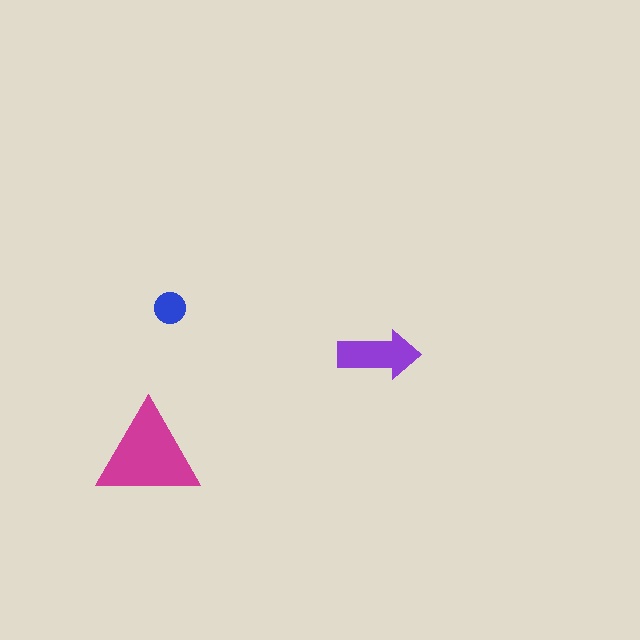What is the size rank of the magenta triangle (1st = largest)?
1st.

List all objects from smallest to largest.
The blue circle, the purple arrow, the magenta triangle.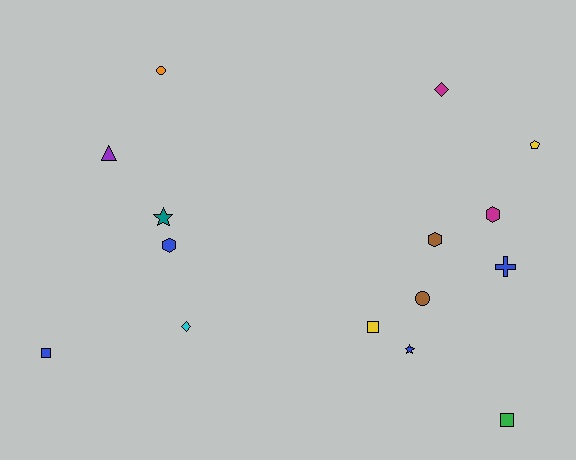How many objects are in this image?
There are 15 objects.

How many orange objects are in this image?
There is 1 orange object.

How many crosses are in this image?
There is 1 cross.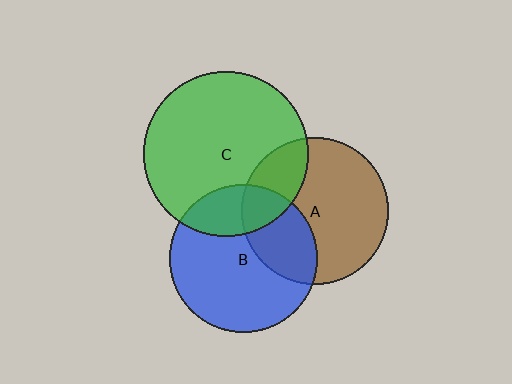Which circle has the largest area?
Circle C (green).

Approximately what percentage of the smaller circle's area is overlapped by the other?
Approximately 30%.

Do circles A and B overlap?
Yes.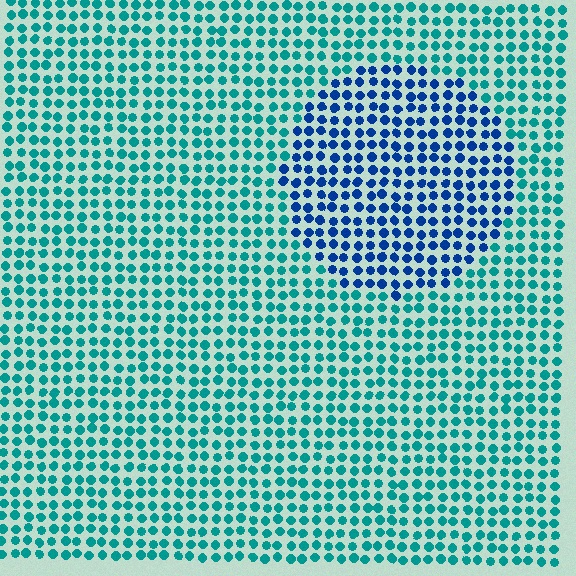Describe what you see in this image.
The image is filled with small teal elements in a uniform arrangement. A circle-shaped region is visible where the elements are tinted to a slightly different hue, forming a subtle color boundary.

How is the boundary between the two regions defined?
The boundary is defined purely by a slight shift in hue (about 41 degrees). Spacing, size, and orientation are identical on both sides.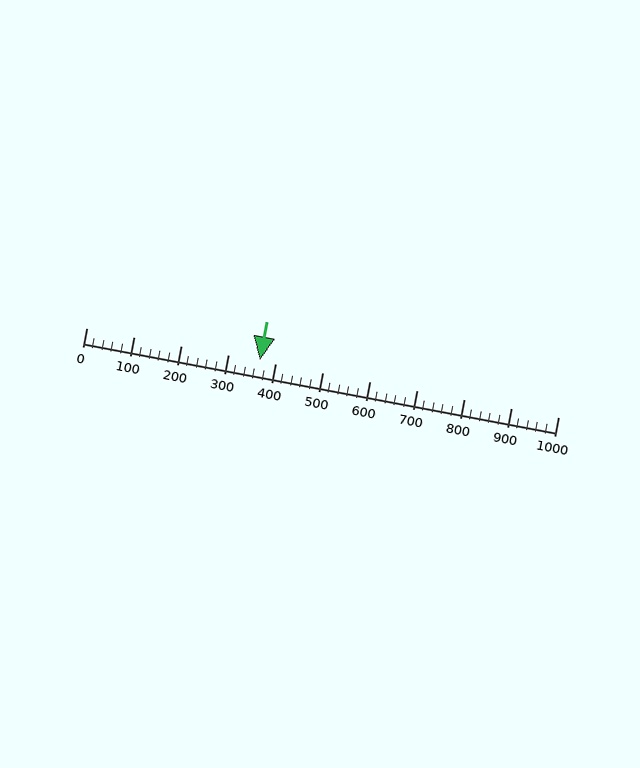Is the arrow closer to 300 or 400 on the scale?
The arrow is closer to 400.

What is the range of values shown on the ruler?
The ruler shows values from 0 to 1000.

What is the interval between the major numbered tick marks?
The major tick marks are spaced 100 units apart.